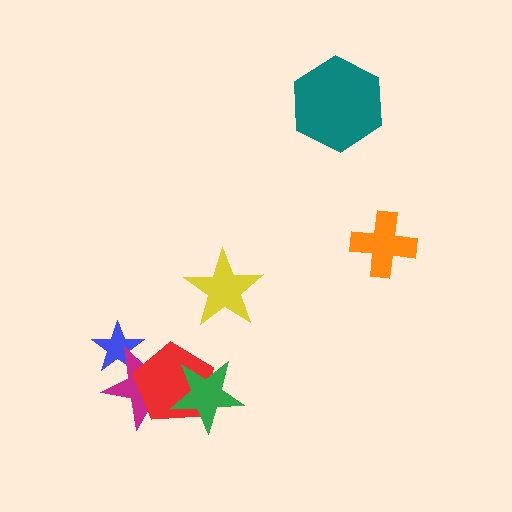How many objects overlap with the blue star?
1 object overlaps with the blue star.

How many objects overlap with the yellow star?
0 objects overlap with the yellow star.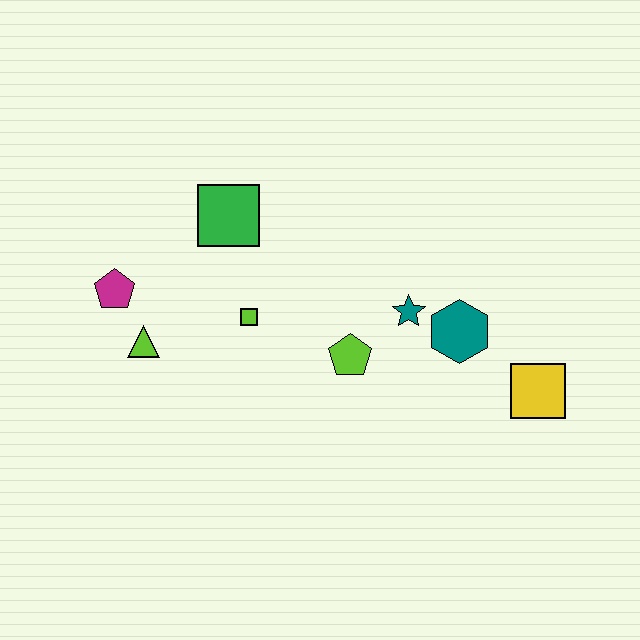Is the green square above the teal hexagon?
Yes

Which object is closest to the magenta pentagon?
The lime triangle is closest to the magenta pentagon.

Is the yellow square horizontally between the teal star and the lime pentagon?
No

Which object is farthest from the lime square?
The yellow square is farthest from the lime square.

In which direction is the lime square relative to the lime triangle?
The lime square is to the right of the lime triangle.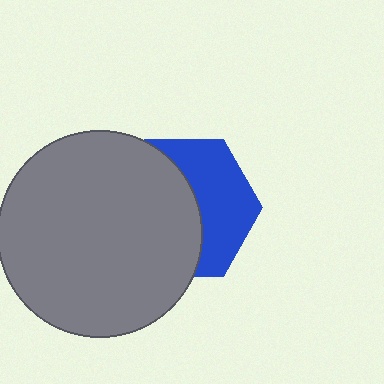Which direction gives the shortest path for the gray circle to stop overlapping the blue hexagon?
Moving left gives the shortest separation.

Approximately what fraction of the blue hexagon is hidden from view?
Roughly 56% of the blue hexagon is hidden behind the gray circle.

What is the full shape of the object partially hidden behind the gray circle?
The partially hidden object is a blue hexagon.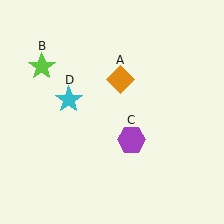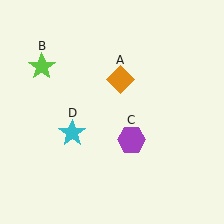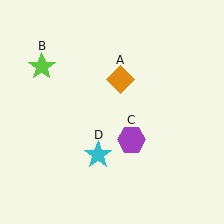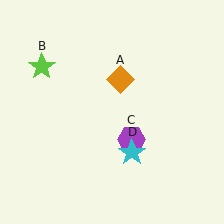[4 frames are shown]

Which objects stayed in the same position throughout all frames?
Orange diamond (object A) and lime star (object B) and purple hexagon (object C) remained stationary.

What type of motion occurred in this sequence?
The cyan star (object D) rotated counterclockwise around the center of the scene.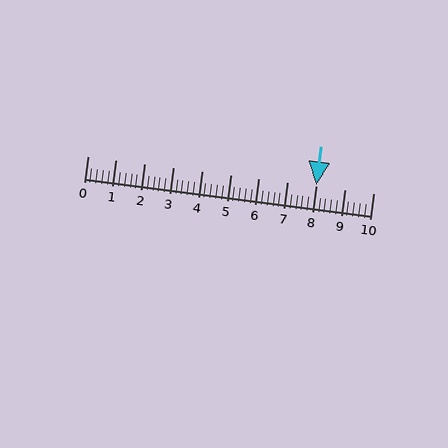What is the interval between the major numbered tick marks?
The major tick marks are spaced 1 units apart.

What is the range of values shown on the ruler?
The ruler shows values from 0 to 10.